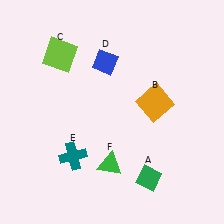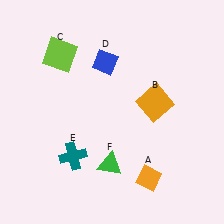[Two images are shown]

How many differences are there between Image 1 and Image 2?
There is 1 difference between the two images.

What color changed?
The diamond (A) changed from green in Image 1 to orange in Image 2.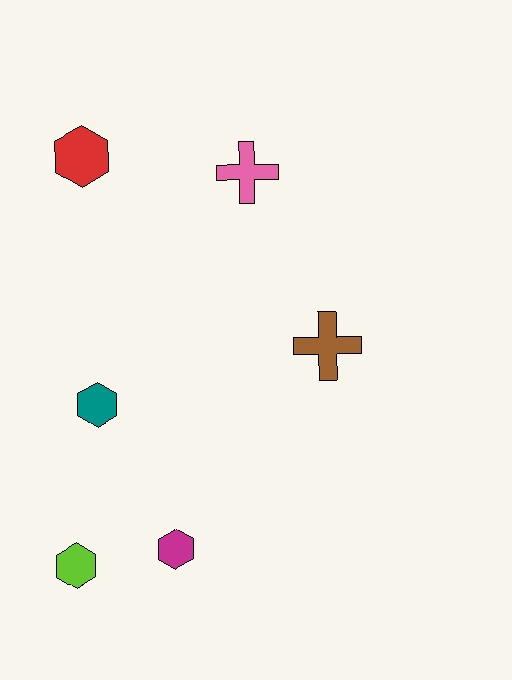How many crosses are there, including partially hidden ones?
There are 2 crosses.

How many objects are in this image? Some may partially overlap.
There are 6 objects.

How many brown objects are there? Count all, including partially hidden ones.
There is 1 brown object.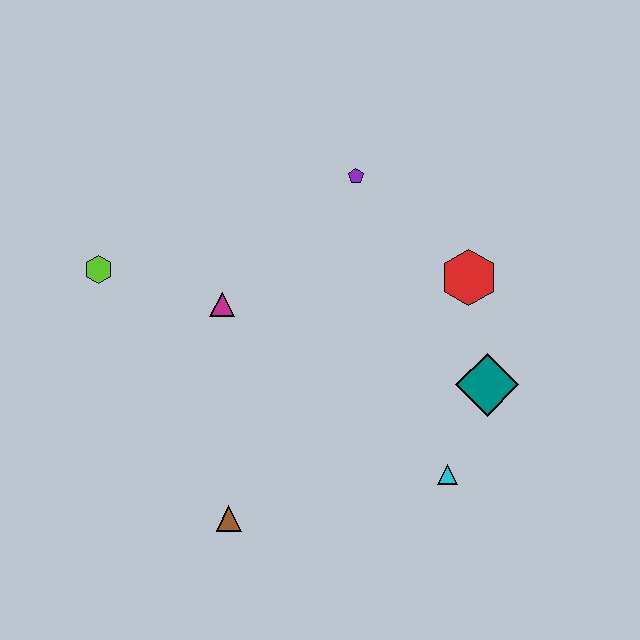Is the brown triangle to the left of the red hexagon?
Yes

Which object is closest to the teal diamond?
The cyan triangle is closest to the teal diamond.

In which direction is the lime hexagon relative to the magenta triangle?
The lime hexagon is to the left of the magenta triangle.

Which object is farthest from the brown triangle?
The purple pentagon is farthest from the brown triangle.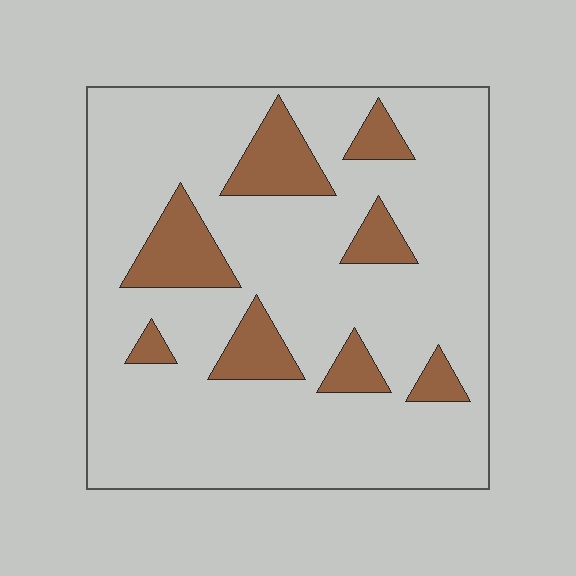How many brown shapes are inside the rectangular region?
8.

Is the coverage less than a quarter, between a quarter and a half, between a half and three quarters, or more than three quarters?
Less than a quarter.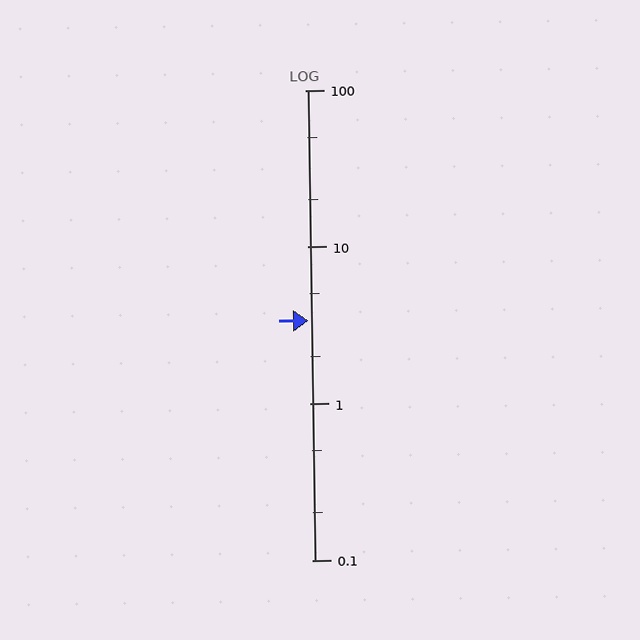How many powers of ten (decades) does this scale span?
The scale spans 3 decades, from 0.1 to 100.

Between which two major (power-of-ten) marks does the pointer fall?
The pointer is between 1 and 10.